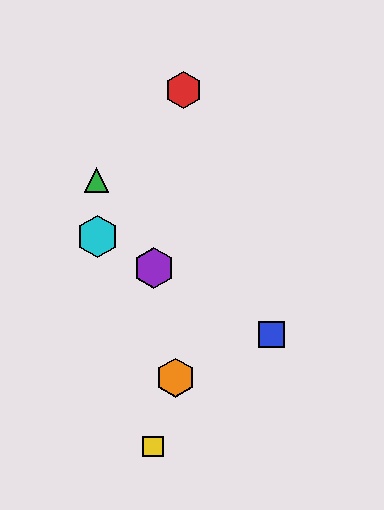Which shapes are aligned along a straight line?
The blue square, the purple hexagon, the cyan hexagon are aligned along a straight line.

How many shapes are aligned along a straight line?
3 shapes (the blue square, the purple hexagon, the cyan hexagon) are aligned along a straight line.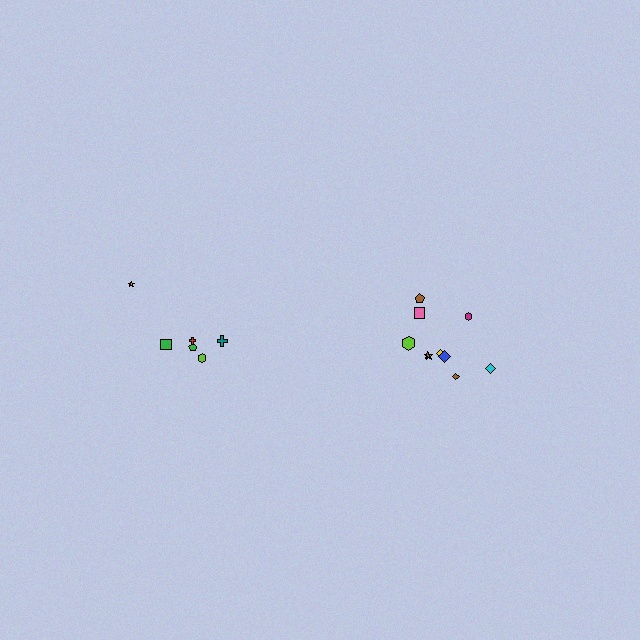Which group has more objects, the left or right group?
The right group.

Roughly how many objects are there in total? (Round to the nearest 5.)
Roughly 15 objects in total.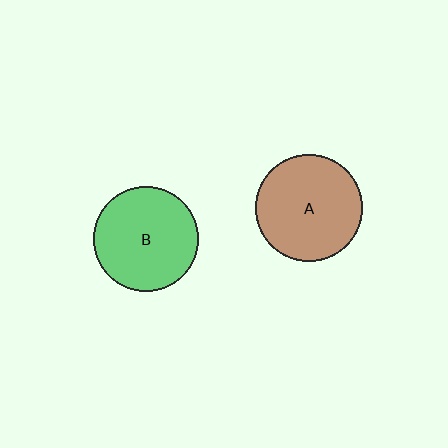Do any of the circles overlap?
No, none of the circles overlap.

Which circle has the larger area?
Circle A (brown).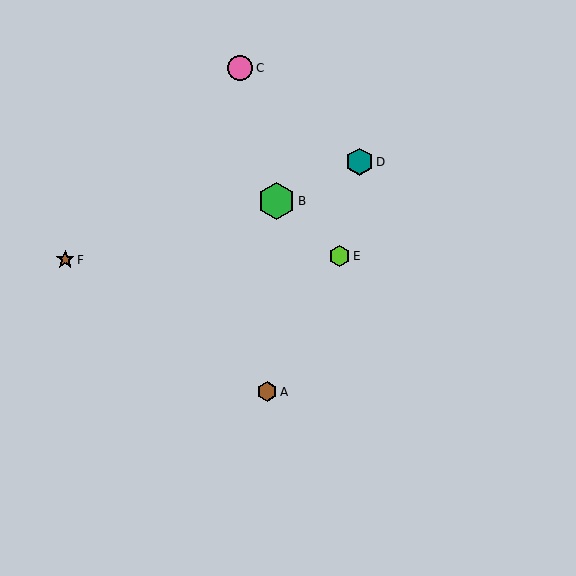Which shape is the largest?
The green hexagon (labeled B) is the largest.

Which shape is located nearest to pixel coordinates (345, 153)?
The teal hexagon (labeled D) at (359, 162) is nearest to that location.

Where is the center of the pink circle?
The center of the pink circle is at (240, 68).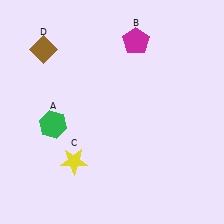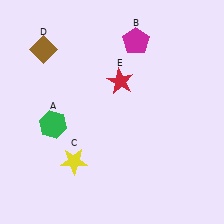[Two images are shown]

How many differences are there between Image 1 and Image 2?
There is 1 difference between the two images.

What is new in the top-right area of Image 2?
A red star (E) was added in the top-right area of Image 2.